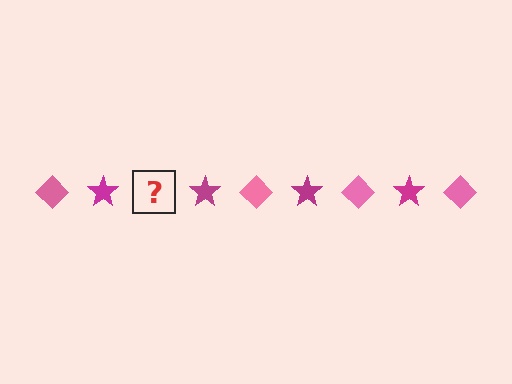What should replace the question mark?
The question mark should be replaced with a pink diamond.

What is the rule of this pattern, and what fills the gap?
The rule is that the pattern alternates between pink diamond and magenta star. The gap should be filled with a pink diamond.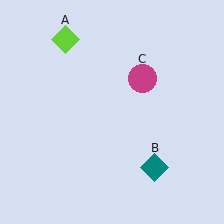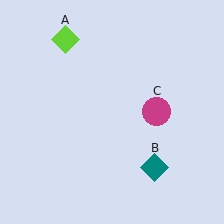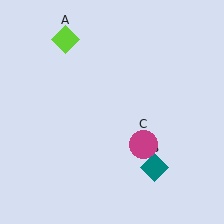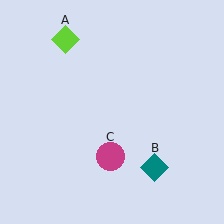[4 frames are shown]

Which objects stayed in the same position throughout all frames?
Lime diamond (object A) and teal diamond (object B) remained stationary.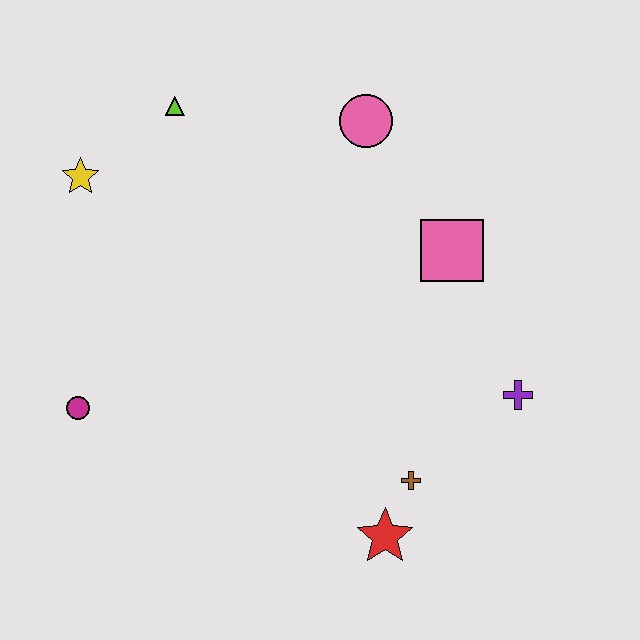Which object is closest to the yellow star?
The lime triangle is closest to the yellow star.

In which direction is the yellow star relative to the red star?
The yellow star is above the red star.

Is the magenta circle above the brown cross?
Yes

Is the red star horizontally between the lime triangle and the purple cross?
Yes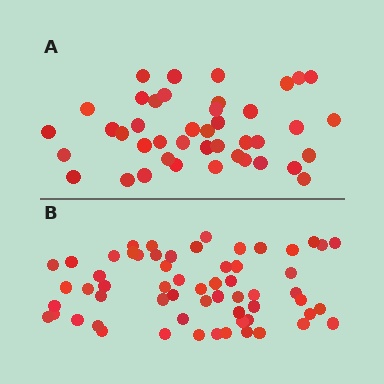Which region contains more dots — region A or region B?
Region B (the bottom region) has more dots.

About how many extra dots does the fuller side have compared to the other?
Region B has approximately 20 more dots than region A.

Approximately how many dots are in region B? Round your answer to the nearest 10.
About 60 dots.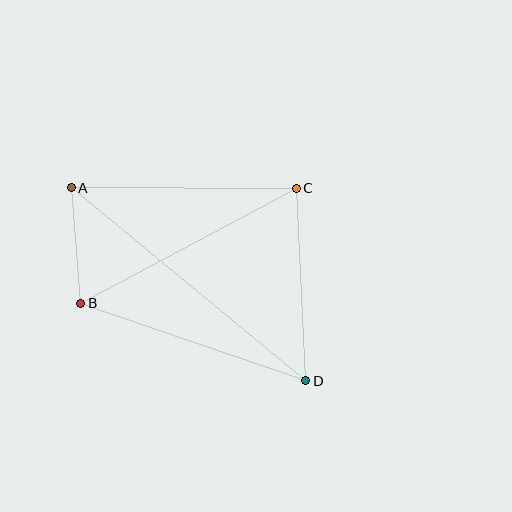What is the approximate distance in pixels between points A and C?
The distance between A and C is approximately 225 pixels.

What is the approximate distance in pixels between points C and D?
The distance between C and D is approximately 193 pixels.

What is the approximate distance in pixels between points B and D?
The distance between B and D is approximately 238 pixels.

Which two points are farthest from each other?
Points A and D are farthest from each other.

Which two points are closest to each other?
Points A and B are closest to each other.